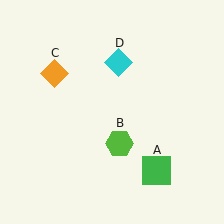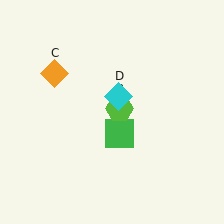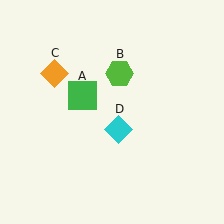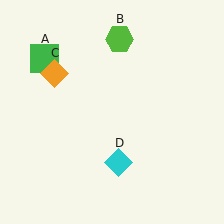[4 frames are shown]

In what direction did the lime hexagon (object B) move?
The lime hexagon (object B) moved up.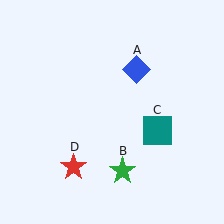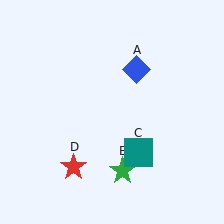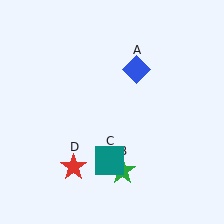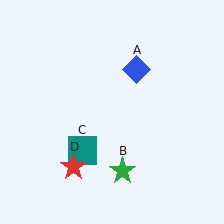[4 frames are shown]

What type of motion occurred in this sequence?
The teal square (object C) rotated clockwise around the center of the scene.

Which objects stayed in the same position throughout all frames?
Blue diamond (object A) and green star (object B) and red star (object D) remained stationary.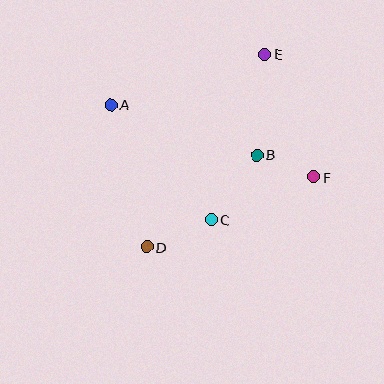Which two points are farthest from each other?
Points D and E are farthest from each other.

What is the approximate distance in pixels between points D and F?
The distance between D and F is approximately 181 pixels.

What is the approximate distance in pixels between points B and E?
The distance between B and E is approximately 101 pixels.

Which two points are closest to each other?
Points B and F are closest to each other.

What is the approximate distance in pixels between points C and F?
The distance between C and F is approximately 111 pixels.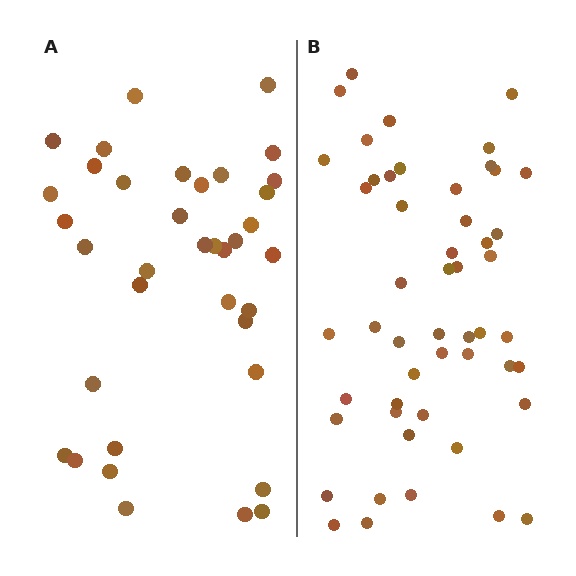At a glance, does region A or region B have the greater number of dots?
Region B (the right region) has more dots.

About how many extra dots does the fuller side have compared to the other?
Region B has approximately 15 more dots than region A.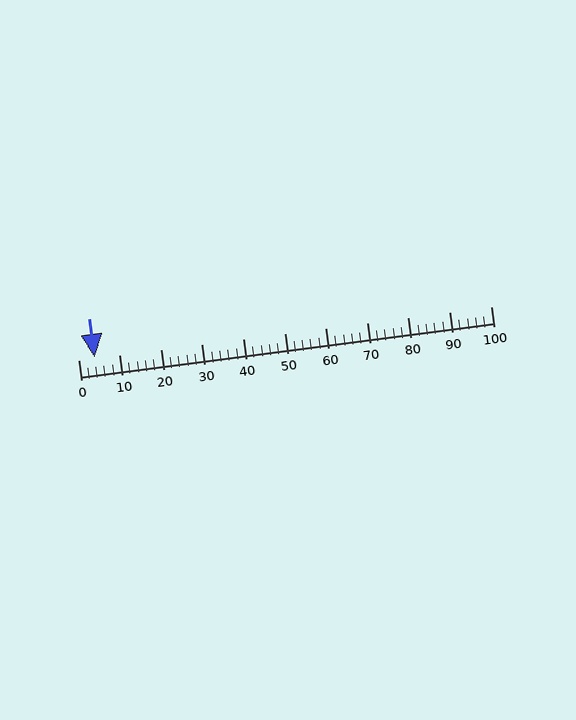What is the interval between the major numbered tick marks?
The major tick marks are spaced 10 units apart.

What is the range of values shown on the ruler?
The ruler shows values from 0 to 100.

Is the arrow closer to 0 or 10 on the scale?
The arrow is closer to 0.